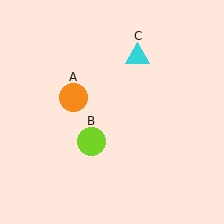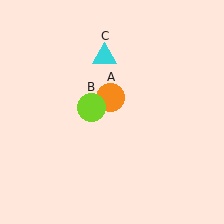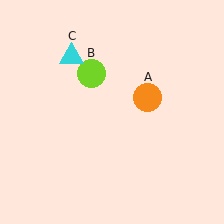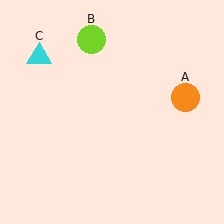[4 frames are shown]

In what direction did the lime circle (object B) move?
The lime circle (object B) moved up.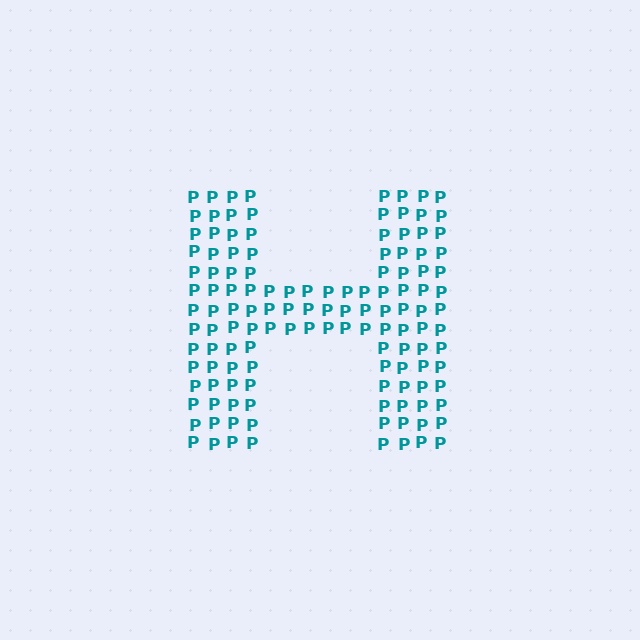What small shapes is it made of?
It is made of small letter P's.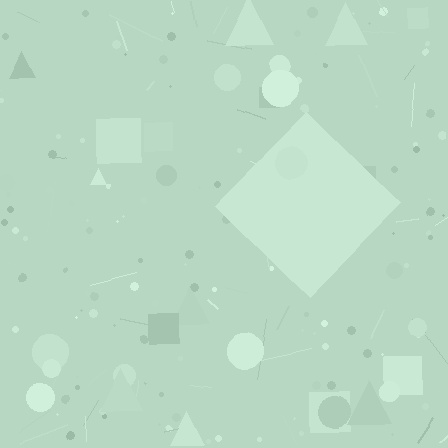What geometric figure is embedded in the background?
A diamond is embedded in the background.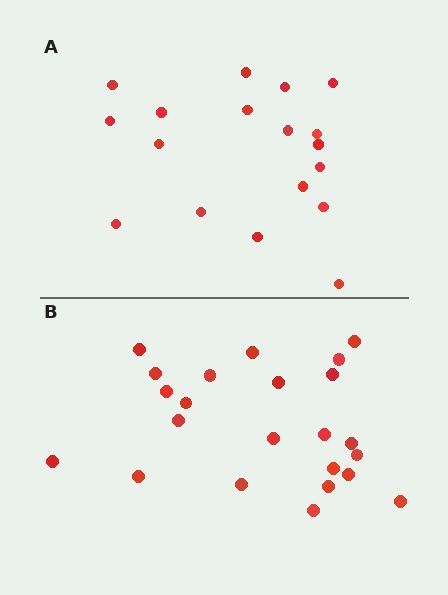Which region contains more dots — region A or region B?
Region B (the bottom region) has more dots.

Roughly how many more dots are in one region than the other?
Region B has about 5 more dots than region A.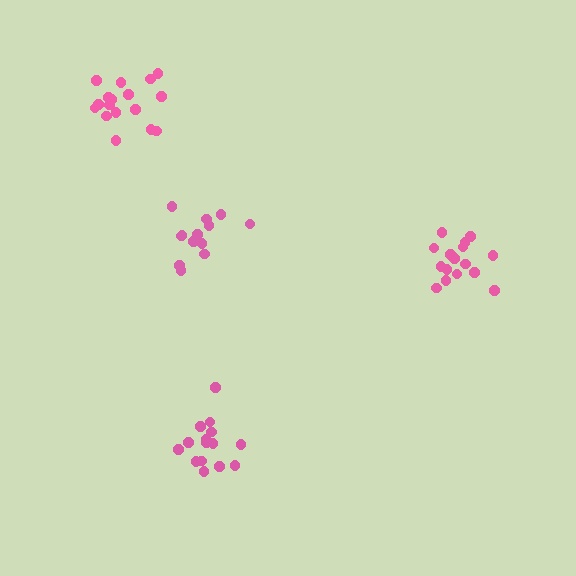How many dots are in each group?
Group 1: 17 dots, Group 2: 13 dots, Group 3: 17 dots, Group 4: 15 dots (62 total).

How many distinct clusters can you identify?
There are 4 distinct clusters.